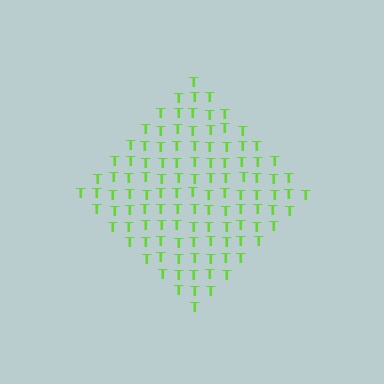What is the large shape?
The large shape is a diamond.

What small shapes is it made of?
It is made of small letter T's.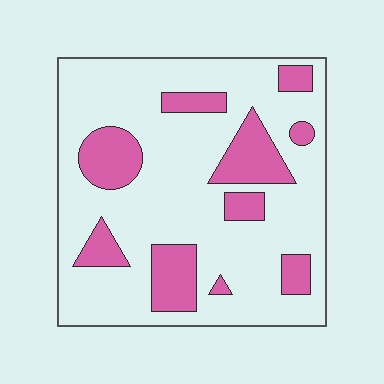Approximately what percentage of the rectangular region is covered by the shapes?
Approximately 25%.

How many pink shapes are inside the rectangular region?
10.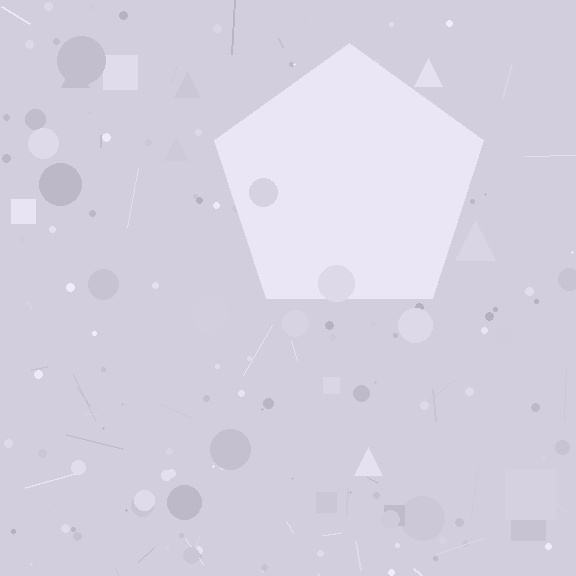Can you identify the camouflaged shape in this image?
The camouflaged shape is a pentagon.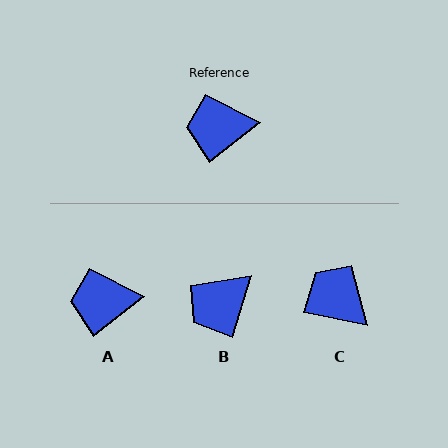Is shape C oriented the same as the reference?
No, it is off by about 49 degrees.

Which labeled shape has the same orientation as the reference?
A.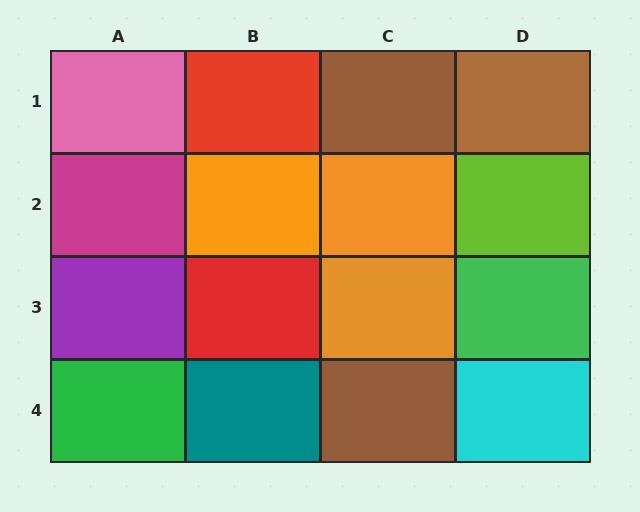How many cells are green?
2 cells are green.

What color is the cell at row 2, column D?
Lime.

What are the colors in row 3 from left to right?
Purple, red, orange, green.